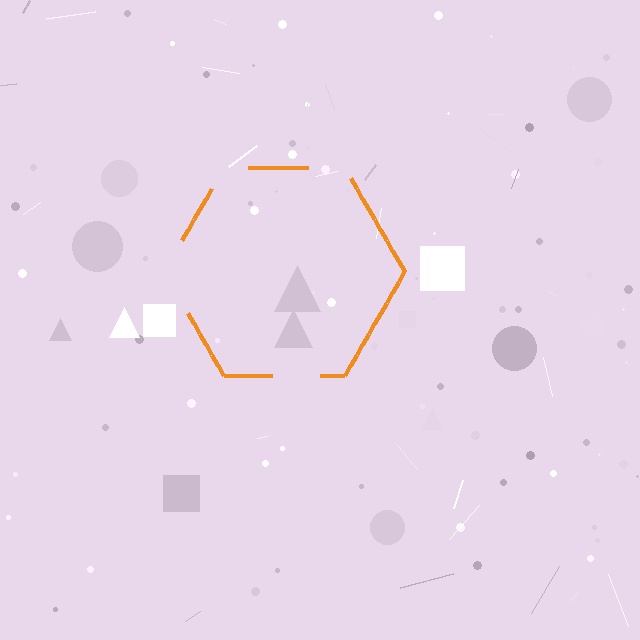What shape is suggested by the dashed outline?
The dashed outline suggests a hexagon.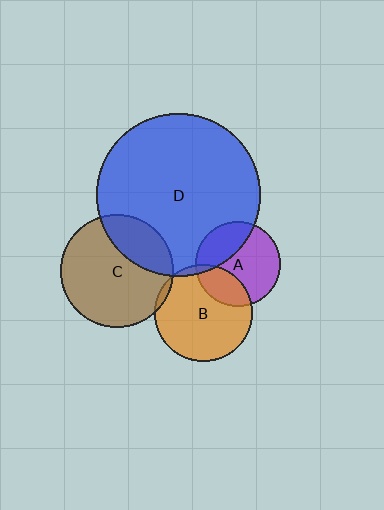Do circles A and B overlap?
Yes.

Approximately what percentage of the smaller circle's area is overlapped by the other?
Approximately 25%.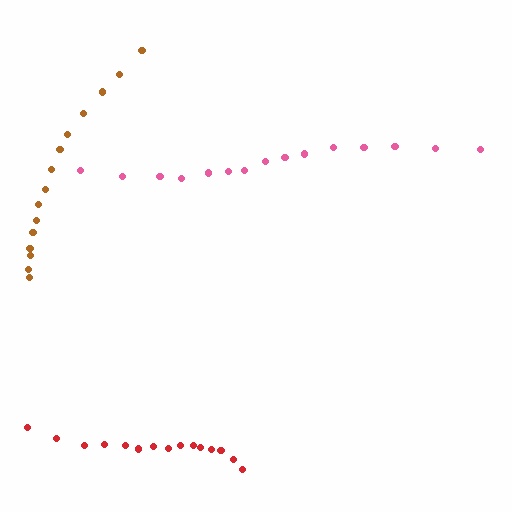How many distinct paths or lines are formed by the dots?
There are 3 distinct paths.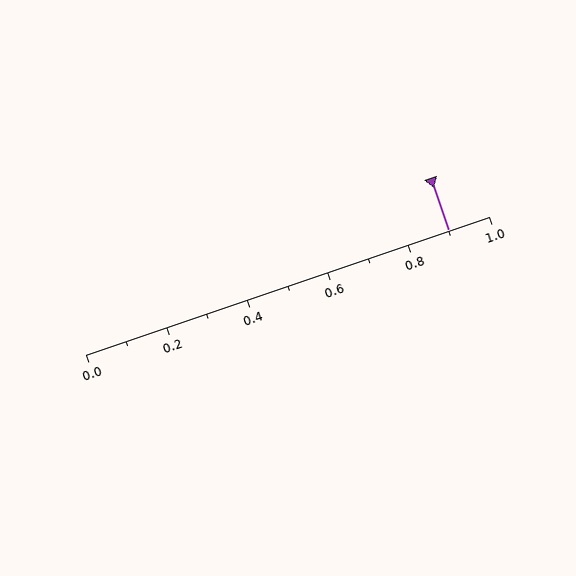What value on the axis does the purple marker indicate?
The marker indicates approximately 0.9.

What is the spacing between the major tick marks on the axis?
The major ticks are spaced 0.2 apart.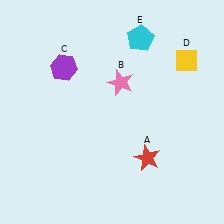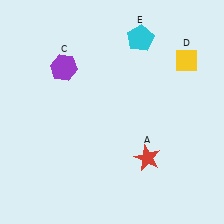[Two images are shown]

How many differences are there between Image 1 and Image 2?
There is 1 difference between the two images.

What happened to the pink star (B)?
The pink star (B) was removed in Image 2. It was in the top-right area of Image 1.